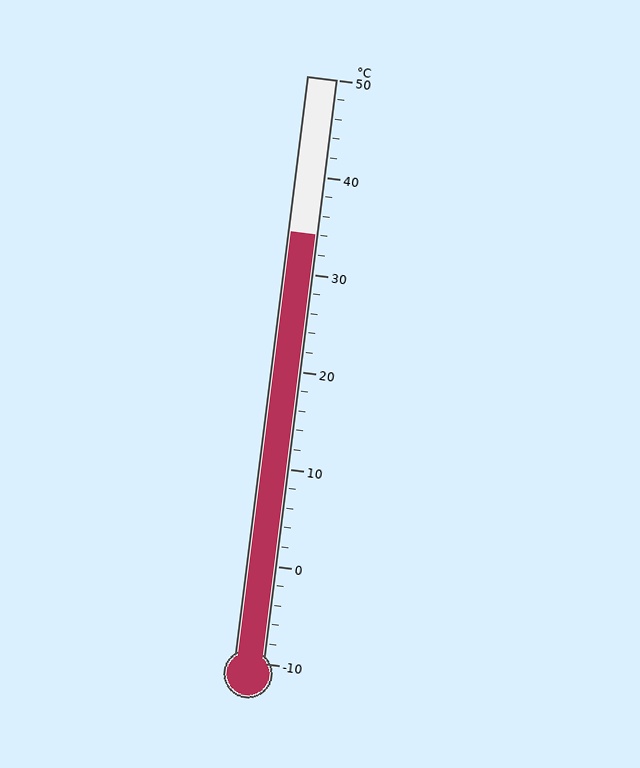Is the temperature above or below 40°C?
The temperature is below 40°C.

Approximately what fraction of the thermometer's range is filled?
The thermometer is filled to approximately 75% of its range.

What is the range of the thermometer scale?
The thermometer scale ranges from -10°C to 50°C.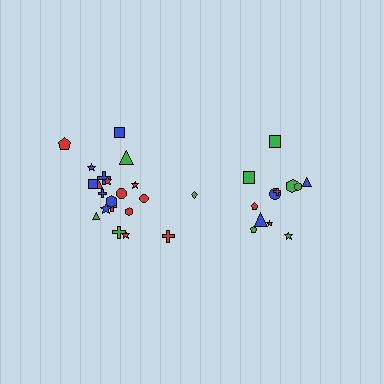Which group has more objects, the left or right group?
The left group.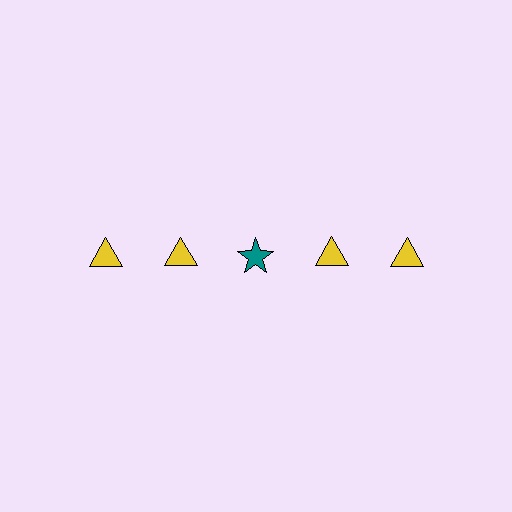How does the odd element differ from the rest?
It differs in both color (teal instead of yellow) and shape (star instead of triangle).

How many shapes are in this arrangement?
There are 5 shapes arranged in a grid pattern.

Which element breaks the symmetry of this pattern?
The teal star in the top row, center column breaks the symmetry. All other shapes are yellow triangles.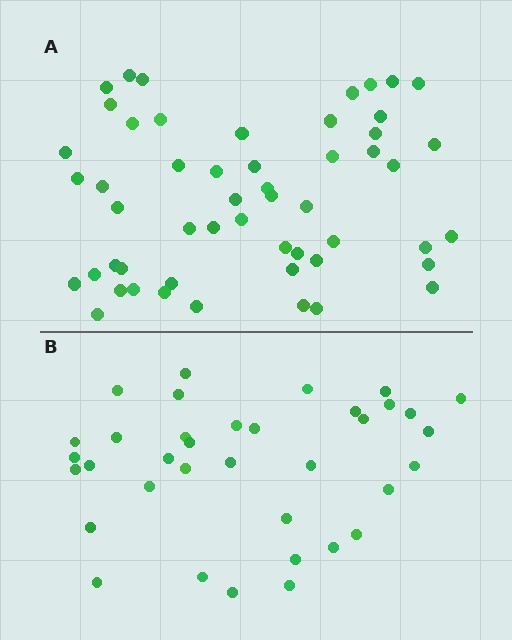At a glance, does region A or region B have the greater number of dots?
Region A (the top region) has more dots.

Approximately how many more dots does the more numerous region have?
Region A has approximately 15 more dots than region B.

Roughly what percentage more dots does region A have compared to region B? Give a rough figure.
About 45% more.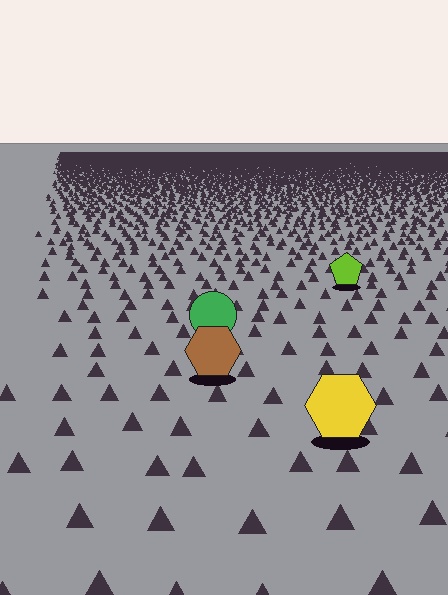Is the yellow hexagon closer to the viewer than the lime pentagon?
Yes. The yellow hexagon is closer — you can tell from the texture gradient: the ground texture is coarser near it.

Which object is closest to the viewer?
The yellow hexagon is closest. The texture marks near it are larger and more spread out.